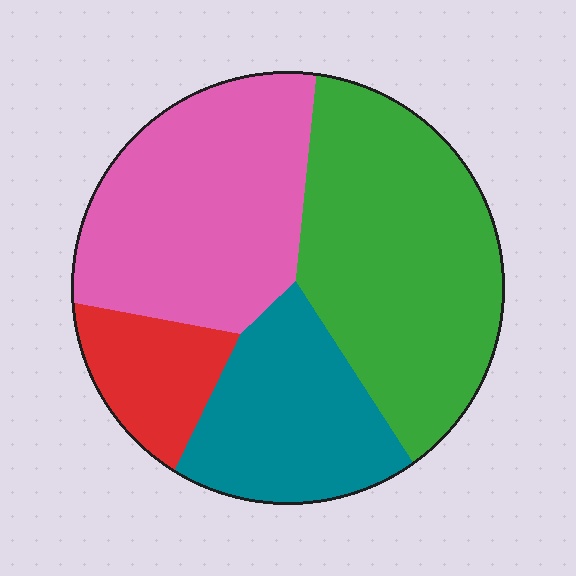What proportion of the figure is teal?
Teal covers 21% of the figure.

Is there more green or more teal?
Green.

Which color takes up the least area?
Red, at roughly 10%.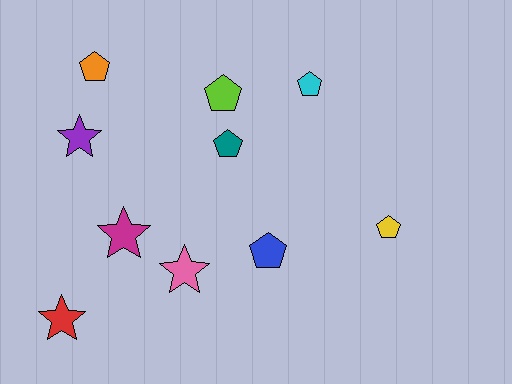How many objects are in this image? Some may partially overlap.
There are 10 objects.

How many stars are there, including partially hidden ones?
There are 4 stars.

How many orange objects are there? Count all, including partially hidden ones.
There is 1 orange object.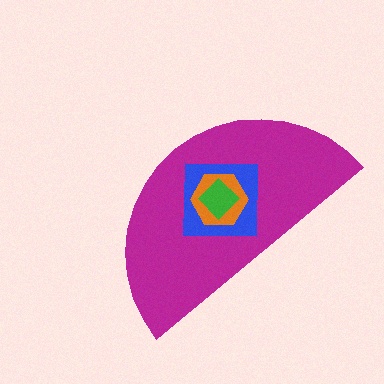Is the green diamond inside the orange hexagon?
Yes.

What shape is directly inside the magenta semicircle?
The blue square.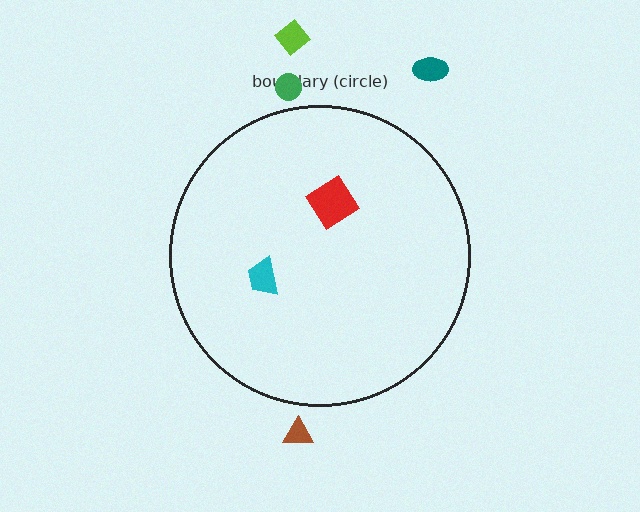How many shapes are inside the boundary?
2 inside, 4 outside.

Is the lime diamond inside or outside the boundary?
Outside.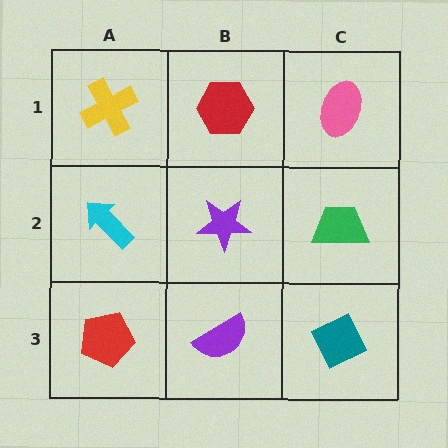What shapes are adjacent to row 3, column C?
A green trapezoid (row 2, column C), a purple semicircle (row 3, column B).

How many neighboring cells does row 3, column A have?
2.